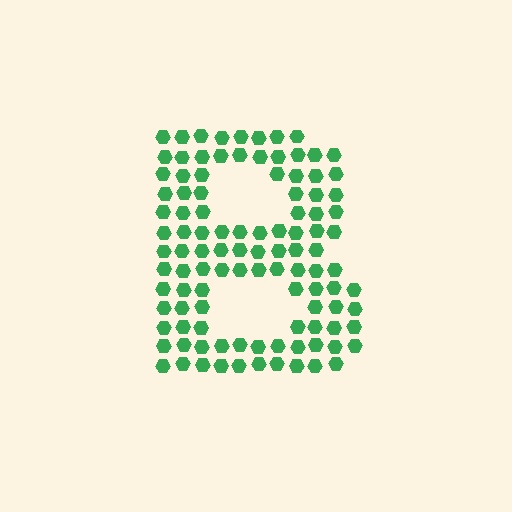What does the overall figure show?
The overall figure shows the letter B.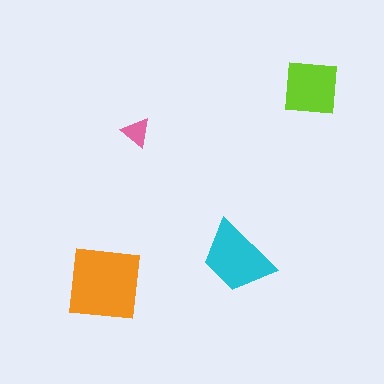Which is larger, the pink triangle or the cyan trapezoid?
The cyan trapezoid.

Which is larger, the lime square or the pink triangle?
The lime square.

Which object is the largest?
The orange square.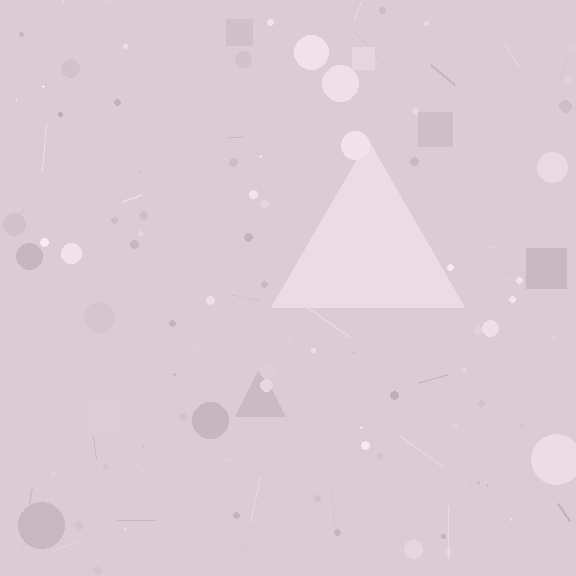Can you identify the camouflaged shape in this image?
The camouflaged shape is a triangle.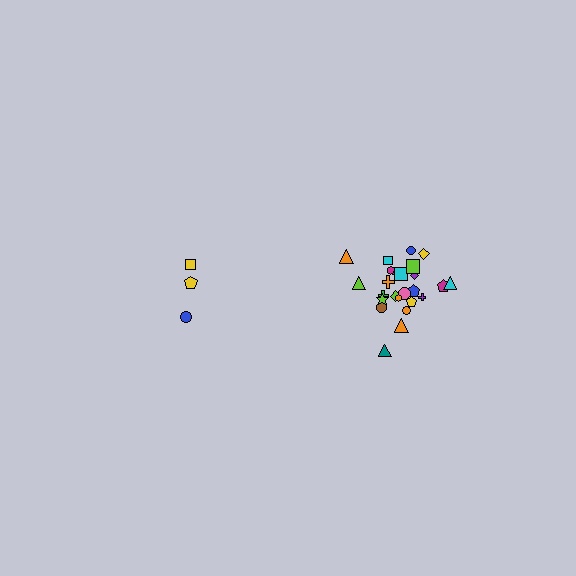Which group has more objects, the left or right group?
The right group.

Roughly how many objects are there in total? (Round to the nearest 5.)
Roughly 30 objects in total.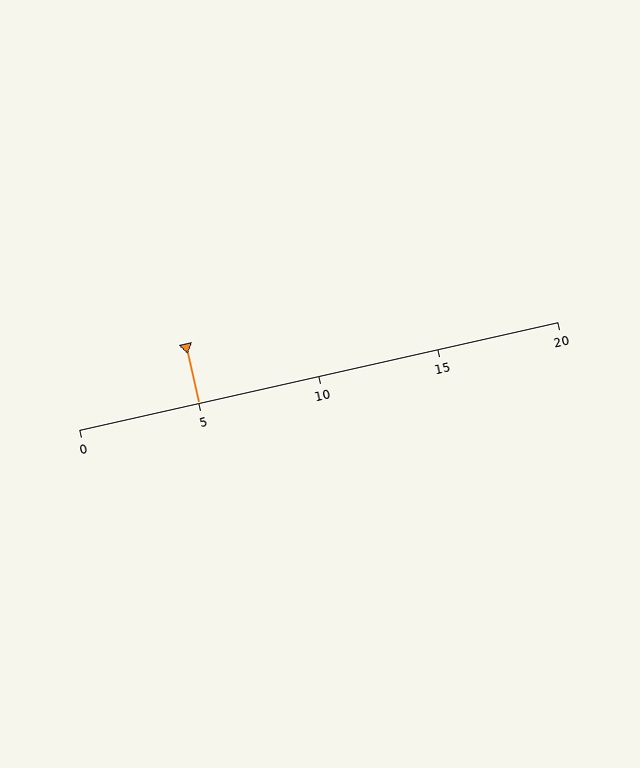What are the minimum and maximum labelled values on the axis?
The axis runs from 0 to 20.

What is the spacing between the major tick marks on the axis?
The major ticks are spaced 5 apart.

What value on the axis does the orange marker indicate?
The marker indicates approximately 5.